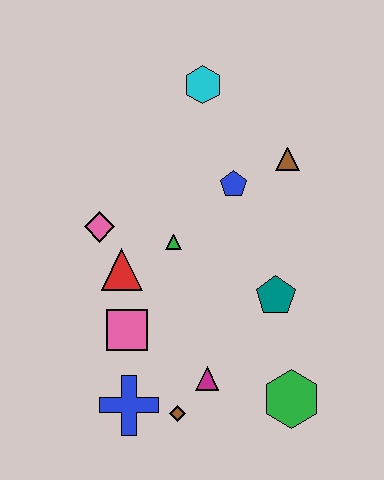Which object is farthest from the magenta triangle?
The cyan hexagon is farthest from the magenta triangle.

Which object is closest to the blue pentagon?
The brown triangle is closest to the blue pentagon.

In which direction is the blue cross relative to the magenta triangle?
The blue cross is to the left of the magenta triangle.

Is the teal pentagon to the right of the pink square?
Yes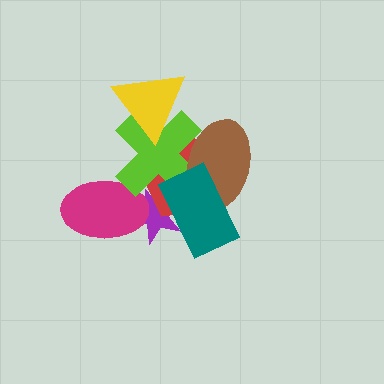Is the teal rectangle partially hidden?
No, no other shape covers it.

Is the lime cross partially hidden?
Yes, it is partially covered by another shape.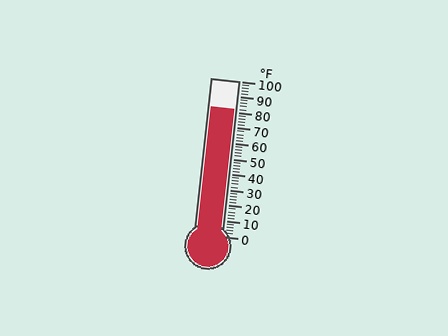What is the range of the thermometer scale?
The thermometer scale ranges from 0°F to 100°F.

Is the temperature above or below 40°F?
The temperature is above 40°F.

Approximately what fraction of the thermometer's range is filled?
The thermometer is filled to approximately 80% of its range.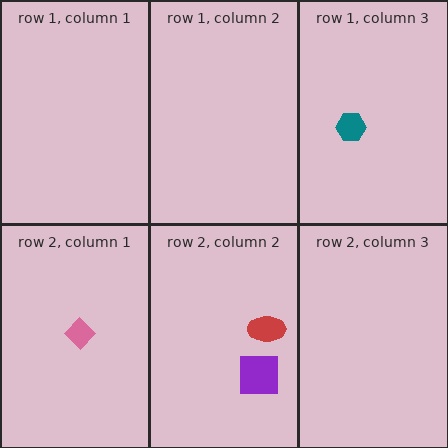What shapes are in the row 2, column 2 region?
The red ellipse, the purple square.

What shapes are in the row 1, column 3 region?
The teal hexagon.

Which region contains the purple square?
The row 2, column 2 region.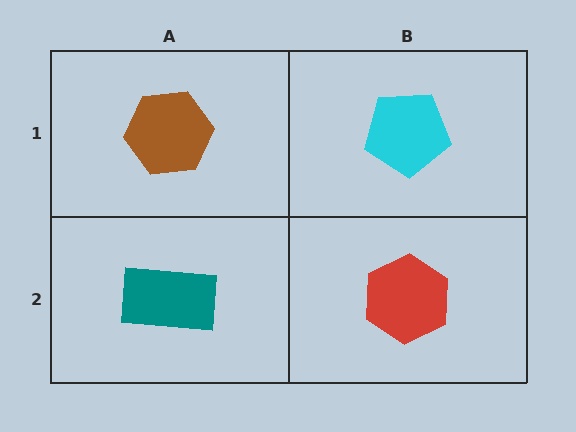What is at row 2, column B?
A red hexagon.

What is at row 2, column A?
A teal rectangle.